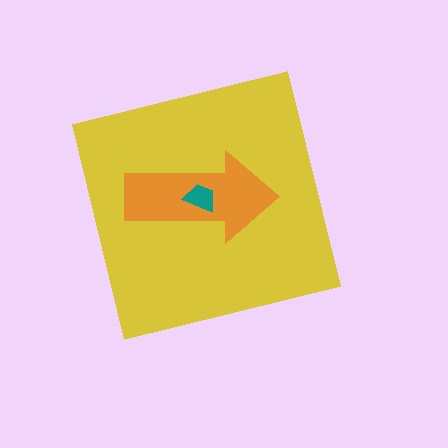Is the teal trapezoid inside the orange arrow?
Yes.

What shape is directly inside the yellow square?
The orange arrow.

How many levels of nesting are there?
3.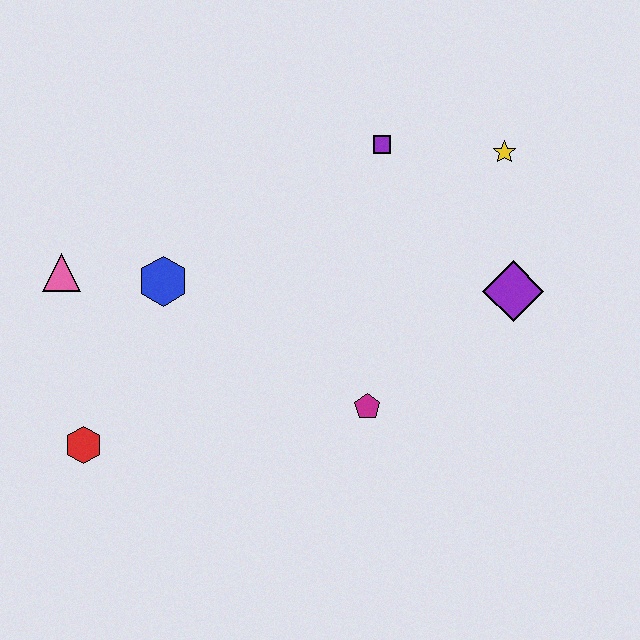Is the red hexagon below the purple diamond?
Yes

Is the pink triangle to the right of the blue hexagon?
No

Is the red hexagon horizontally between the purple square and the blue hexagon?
No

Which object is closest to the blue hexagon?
The pink triangle is closest to the blue hexagon.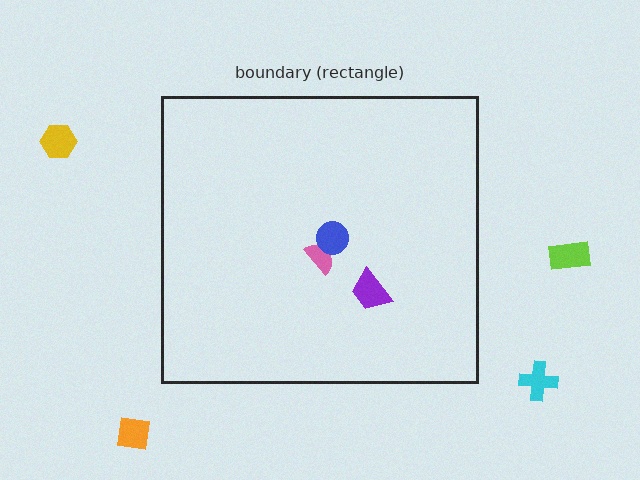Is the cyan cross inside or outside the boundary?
Outside.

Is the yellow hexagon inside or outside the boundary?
Outside.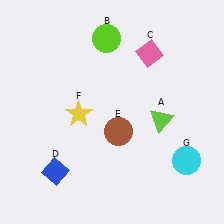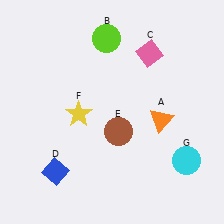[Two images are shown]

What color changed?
The triangle (A) changed from lime in Image 1 to orange in Image 2.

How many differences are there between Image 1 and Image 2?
There is 1 difference between the two images.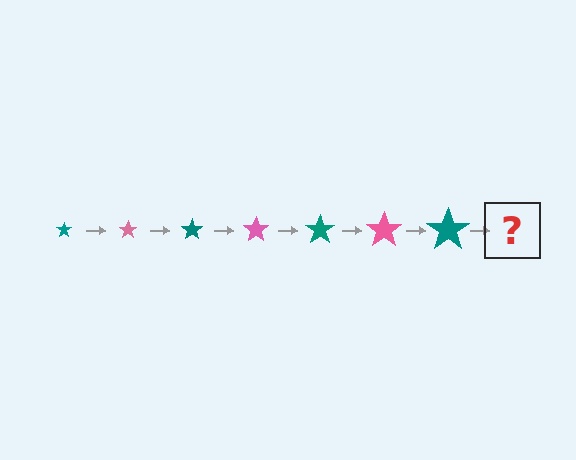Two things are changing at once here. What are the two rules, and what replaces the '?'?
The two rules are that the star grows larger each step and the color cycles through teal and pink. The '?' should be a pink star, larger than the previous one.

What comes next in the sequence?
The next element should be a pink star, larger than the previous one.